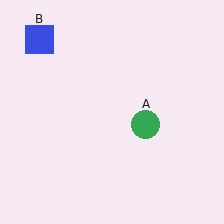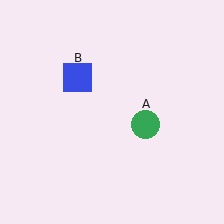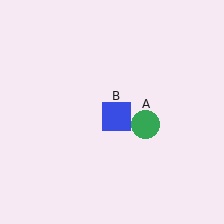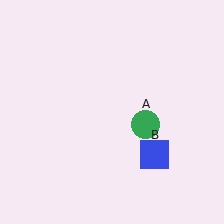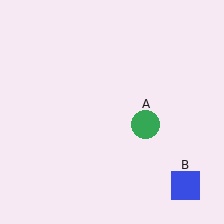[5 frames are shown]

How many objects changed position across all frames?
1 object changed position: blue square (object B).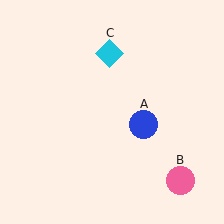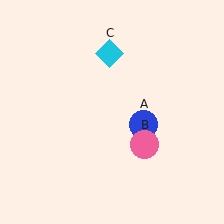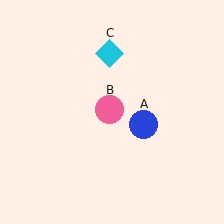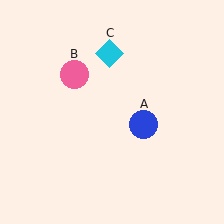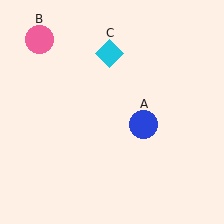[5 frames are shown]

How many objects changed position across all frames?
1 object changed position: pink circle (object B).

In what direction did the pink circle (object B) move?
The pink circle (object B) moved up and to the left.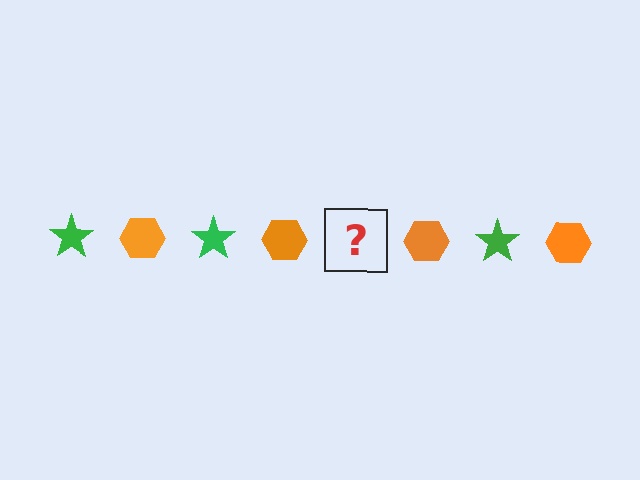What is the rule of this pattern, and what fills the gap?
The rule is that the pattern alternates between green star and orange hexagon. The gap should be filled with a green star.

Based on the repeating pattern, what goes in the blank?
The blank should be a green star.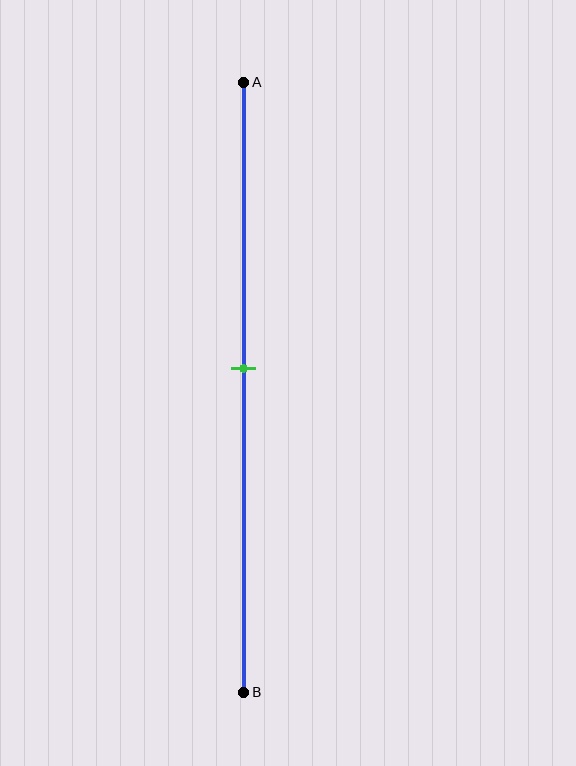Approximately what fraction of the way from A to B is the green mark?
The green mark is approximately 45% of the way from A to B.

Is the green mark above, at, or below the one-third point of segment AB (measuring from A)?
The green mark is below the one-third point of segment AB.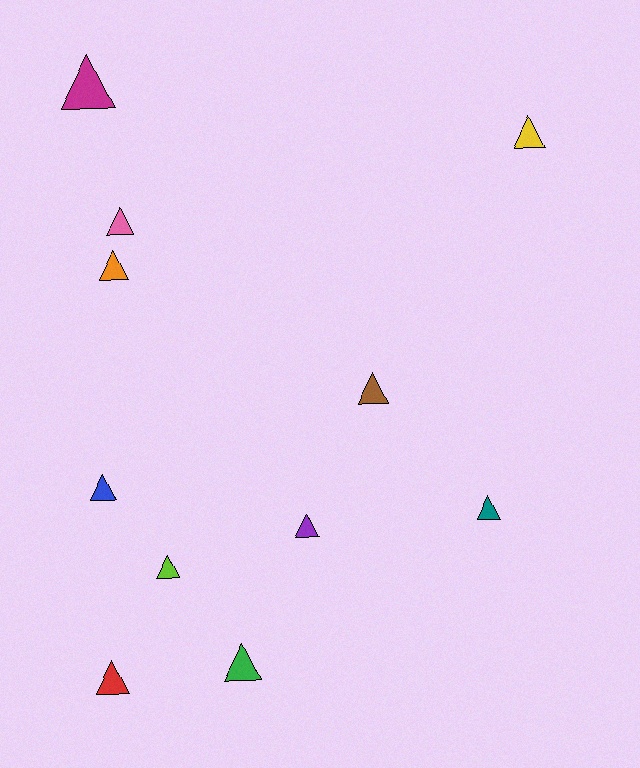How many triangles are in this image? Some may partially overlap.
There are 11 triangles.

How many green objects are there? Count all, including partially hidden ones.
There is 1 green object.